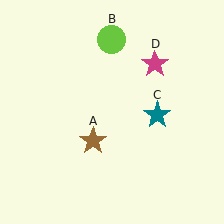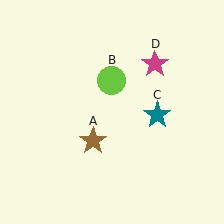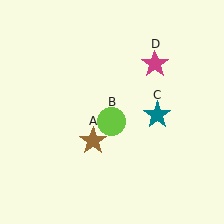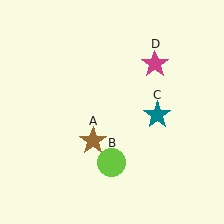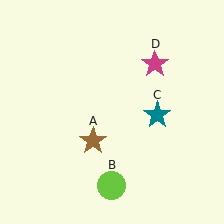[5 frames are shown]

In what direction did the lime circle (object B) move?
The lime circle (object B) moved down.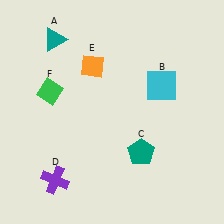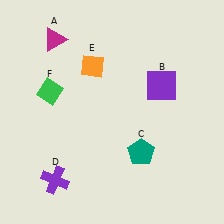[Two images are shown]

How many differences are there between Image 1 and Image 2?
There are 2 differences between the two images.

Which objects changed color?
A changed from teal to magenta. B changed from cyan to purple.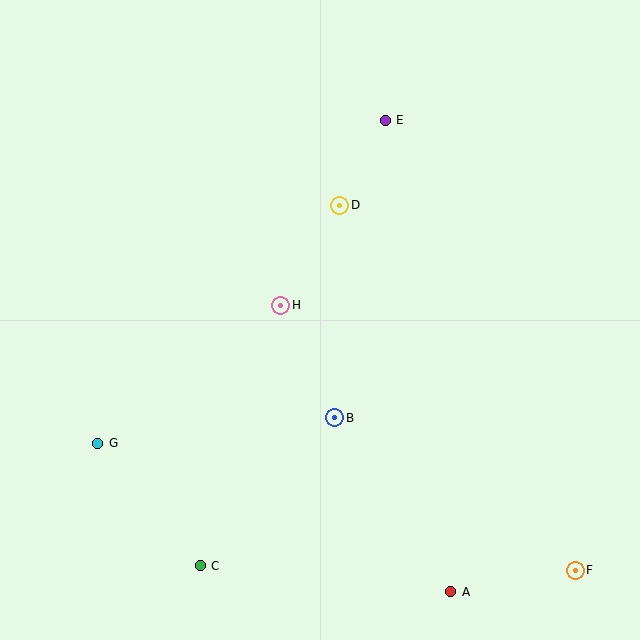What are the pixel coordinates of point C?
Point C is at (200, 566).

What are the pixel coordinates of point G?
Point G is at (98, 443).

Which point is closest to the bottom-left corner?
Point C is closest to the bottom-left corner.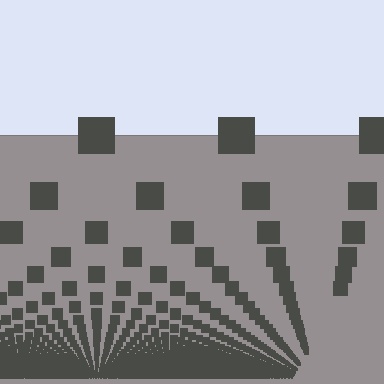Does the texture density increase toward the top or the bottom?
Density increases toward the bottom.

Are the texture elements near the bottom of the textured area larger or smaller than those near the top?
Smaller. The gradient is inverted — elements near the bottom are smaller and denser.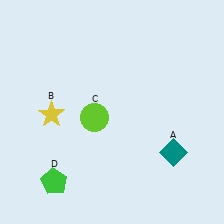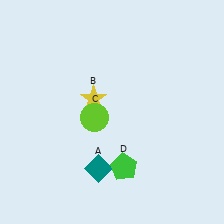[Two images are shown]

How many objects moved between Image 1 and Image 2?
3 objects moved between the two images.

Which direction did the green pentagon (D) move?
The green pentagon (D) moved right.